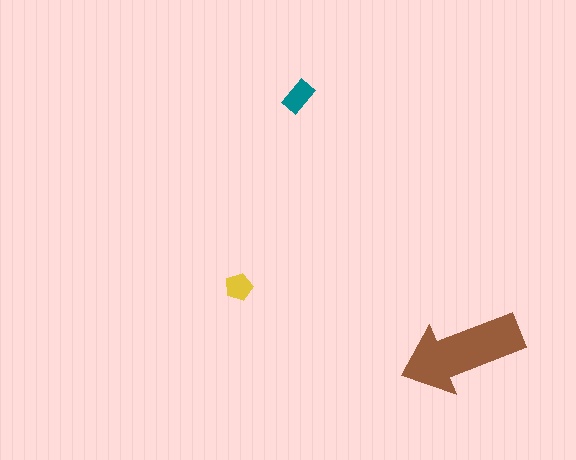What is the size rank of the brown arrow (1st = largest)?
1st.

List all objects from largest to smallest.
The brown arrow, the teal rectangle, the yellow pentagon.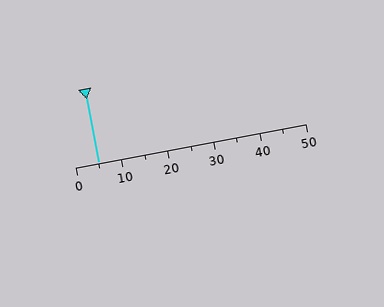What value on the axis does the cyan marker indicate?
The marker indicates approximately 5.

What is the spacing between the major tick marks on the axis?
The major ticks are spaced 10 apart.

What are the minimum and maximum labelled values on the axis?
The axis runs from 0 to 50.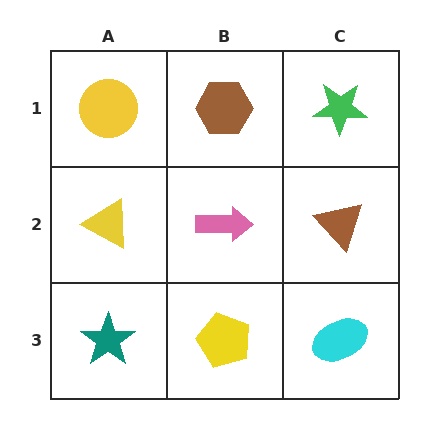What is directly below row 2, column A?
A teal star.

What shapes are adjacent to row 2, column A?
A yellow circle (row 1, column A), a teal star (row 3, column A), a pink arrow (row 2, column B).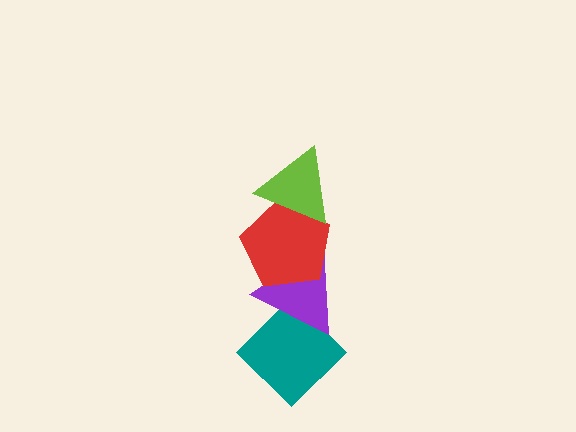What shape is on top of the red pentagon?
The lime triangle is on top of the red pentagon.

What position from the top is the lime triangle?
The lime triangle is 1st from the top.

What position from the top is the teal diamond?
The teal diamond is 4th from the top.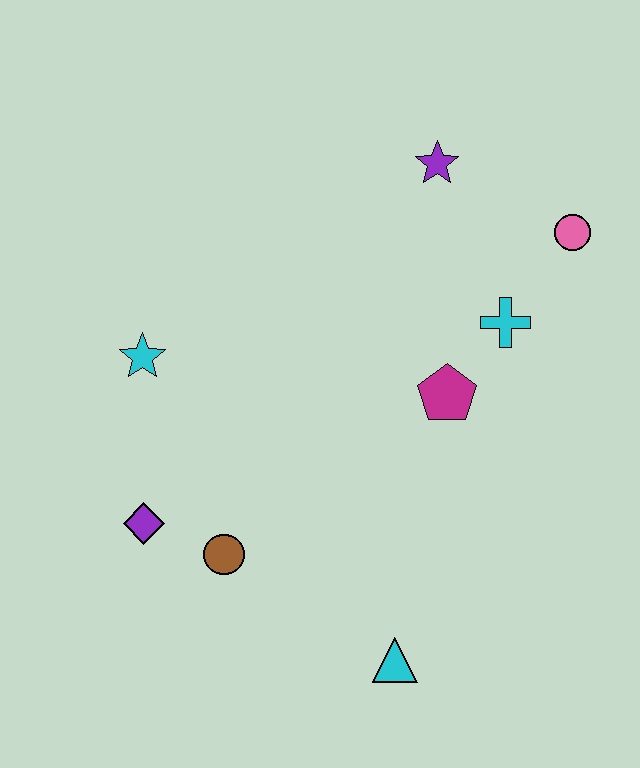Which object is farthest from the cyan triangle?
The purple star is farthest from the cyan triangle.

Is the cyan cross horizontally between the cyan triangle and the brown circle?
No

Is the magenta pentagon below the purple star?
Yes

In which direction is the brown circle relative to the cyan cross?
The brown circle is to the left of the cyan cross.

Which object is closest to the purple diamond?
The brown circle is closest to the purple diamond.